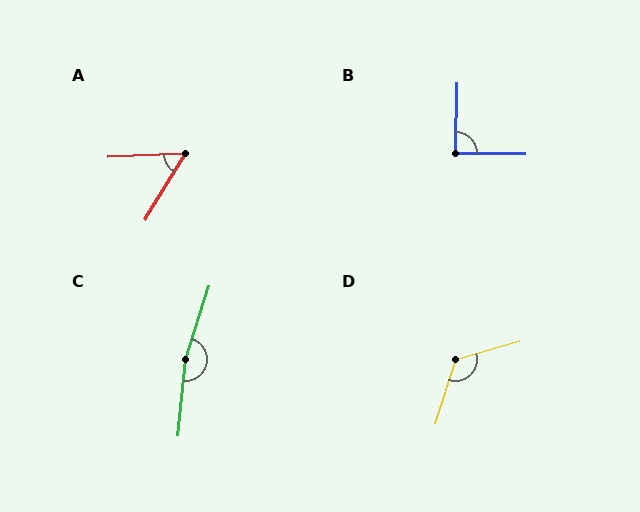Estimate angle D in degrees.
Approximately 123 degrees.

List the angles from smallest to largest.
A (56°), B (89°), D (123°), C (168°).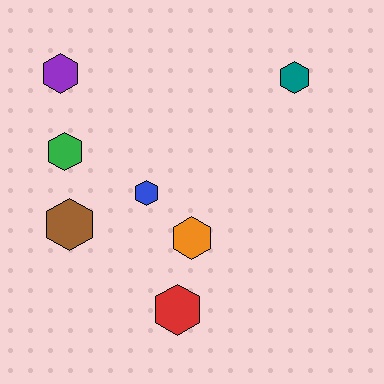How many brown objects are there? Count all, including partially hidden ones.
There is 1 brown object.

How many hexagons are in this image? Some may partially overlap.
There are 7 hexagons.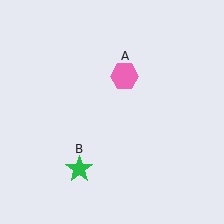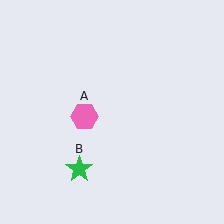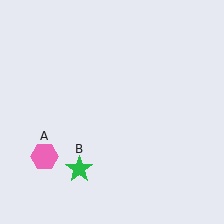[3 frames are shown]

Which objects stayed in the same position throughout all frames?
Green star (object B) remained stationary.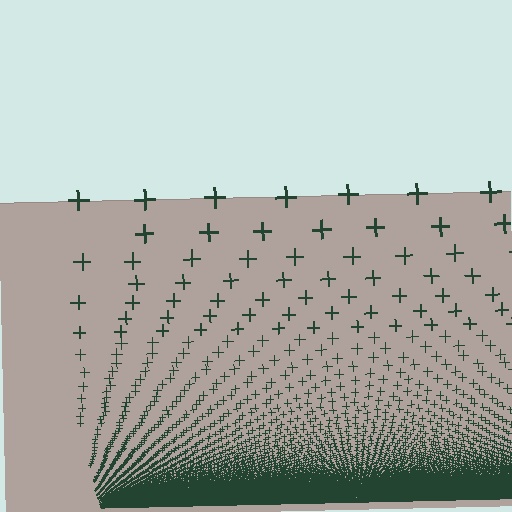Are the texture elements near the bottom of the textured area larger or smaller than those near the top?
Smaller. The gradient is inverted — elements near the bottom are smaller and denser.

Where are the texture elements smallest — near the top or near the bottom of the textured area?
Near the bottom.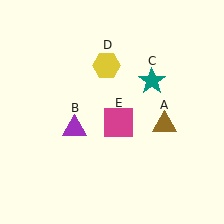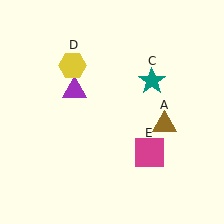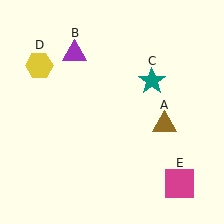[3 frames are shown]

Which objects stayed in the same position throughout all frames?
Brown triangle (object A) and teal star (object C) remained stationary.